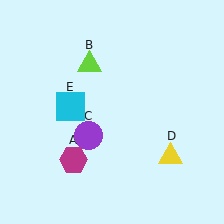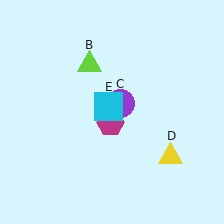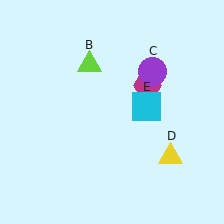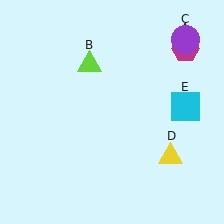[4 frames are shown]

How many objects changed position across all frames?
3 objects changed position: magenta hexagon (object A), purple circle (object C), cyan square (object E).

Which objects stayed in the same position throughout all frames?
Lime triangle (object B) and yellow triangle (object D) remained stationary.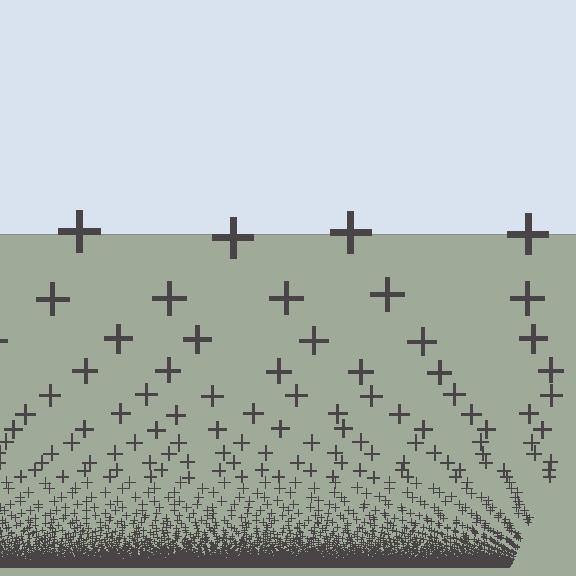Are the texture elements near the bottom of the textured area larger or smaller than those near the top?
Smaller. The gradient is inverted — elements near the bottom are smaller and denser.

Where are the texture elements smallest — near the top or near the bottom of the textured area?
Near the bottom.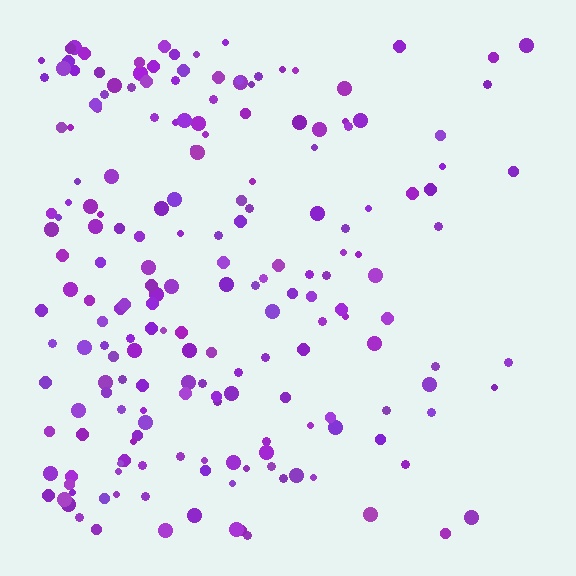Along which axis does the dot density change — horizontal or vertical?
Horizontal.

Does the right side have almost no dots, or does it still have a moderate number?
Still a moderate number, just noticeably fewer than the left.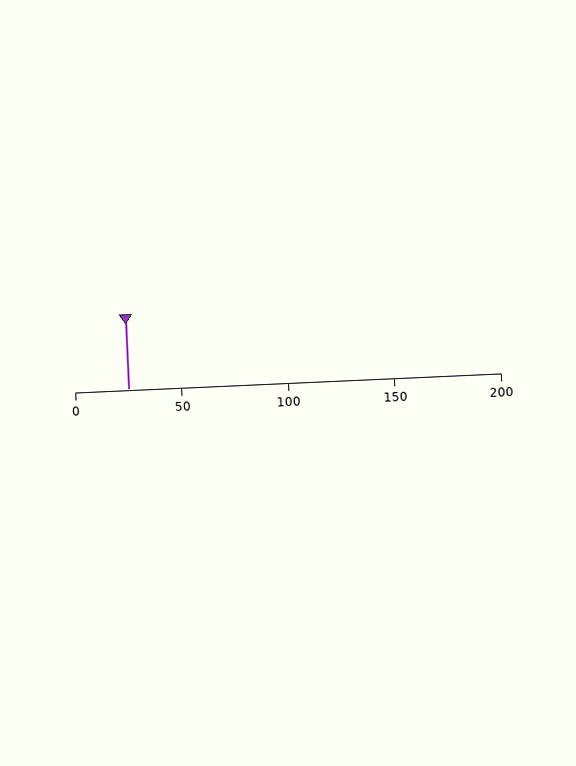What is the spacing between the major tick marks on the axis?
The major ticks are spaced 50 apart.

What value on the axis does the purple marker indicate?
The marker indicates approximately 25.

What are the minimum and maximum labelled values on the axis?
The axis runs from 0 to 200.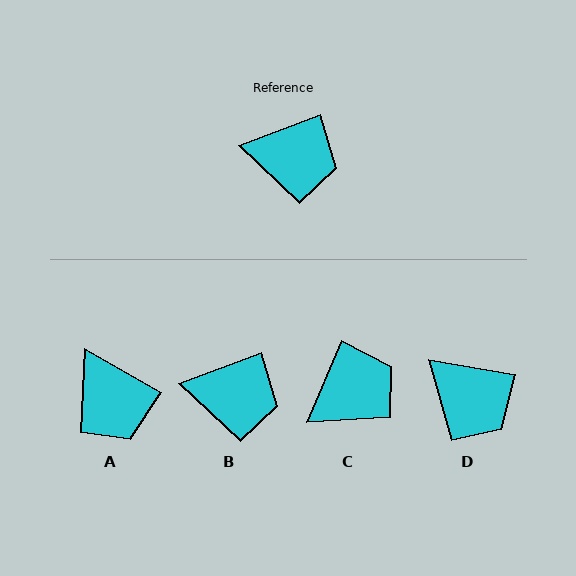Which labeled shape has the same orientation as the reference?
B.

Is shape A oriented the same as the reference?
No, it is off by about 50 degrees.